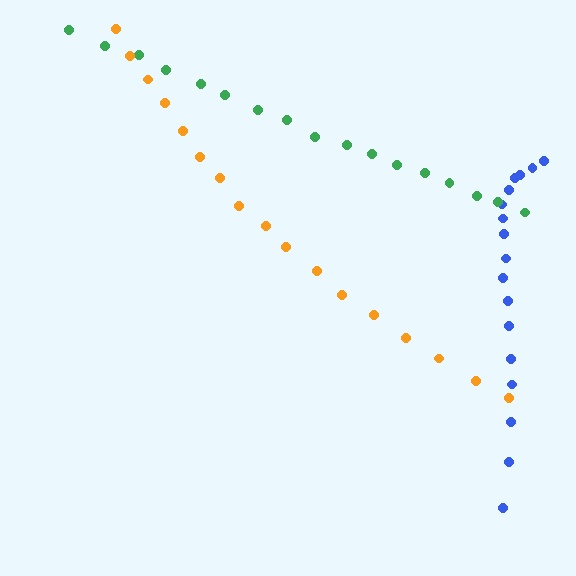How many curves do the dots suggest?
There are 3 distinct paths.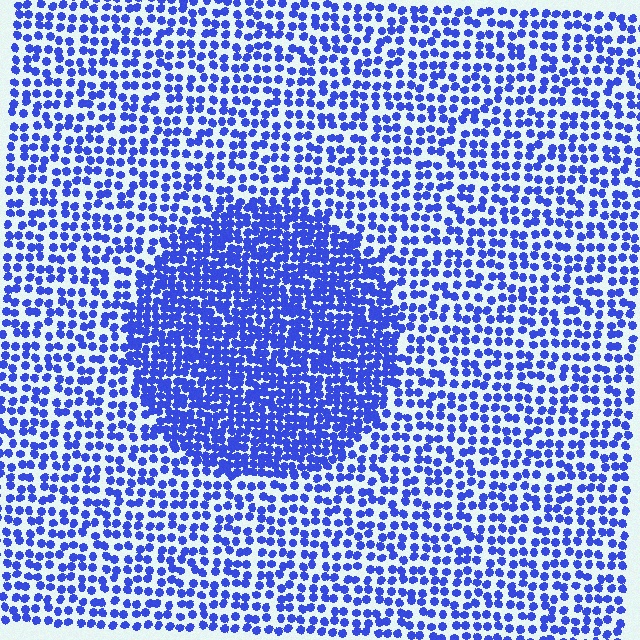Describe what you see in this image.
The image contains small blue elements arranged at two different densities. A circle-shaped region is visible where the elements are more densely packed than the surrounding area.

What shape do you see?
I see a circle.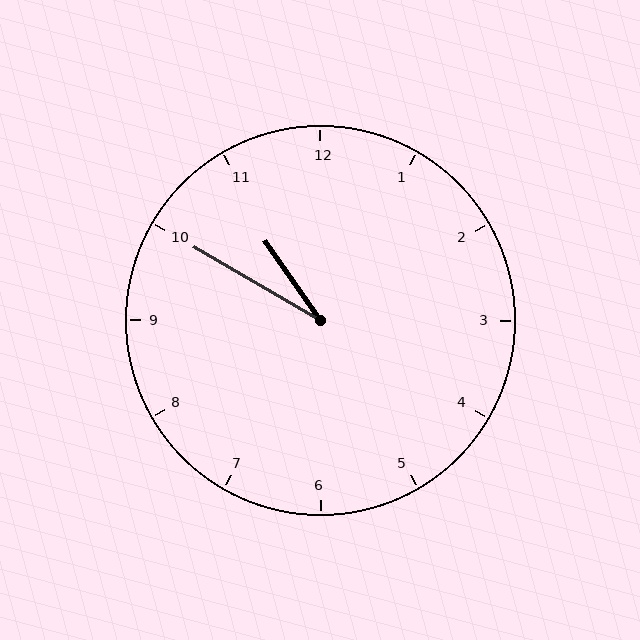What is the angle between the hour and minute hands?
Approximately 25 degrees.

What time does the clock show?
10:50.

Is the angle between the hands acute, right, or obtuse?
It is acute.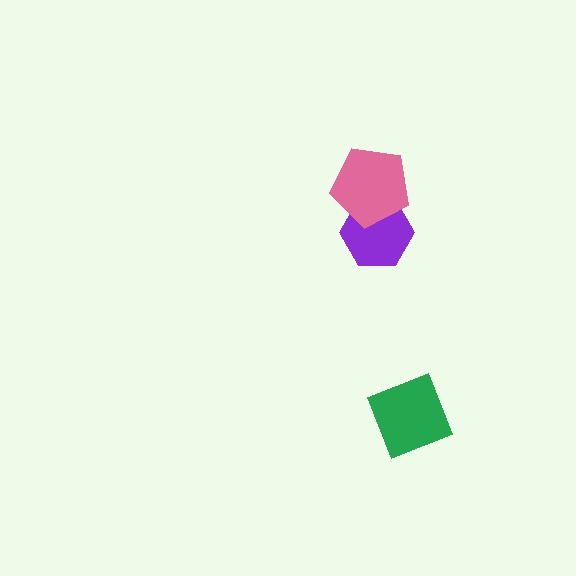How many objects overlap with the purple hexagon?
1 object overlaps with the purple hexagon.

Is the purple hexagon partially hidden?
Yes, it is partially covered by another shape.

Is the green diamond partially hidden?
No, no other shape covers it.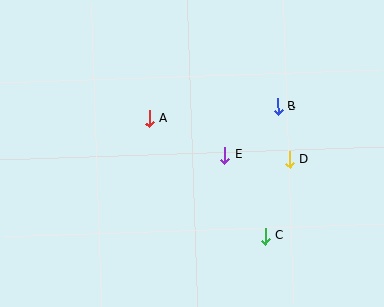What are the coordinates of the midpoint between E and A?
The midpoint between E and A is at (187, 137).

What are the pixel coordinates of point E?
Point E is at (225, 155).